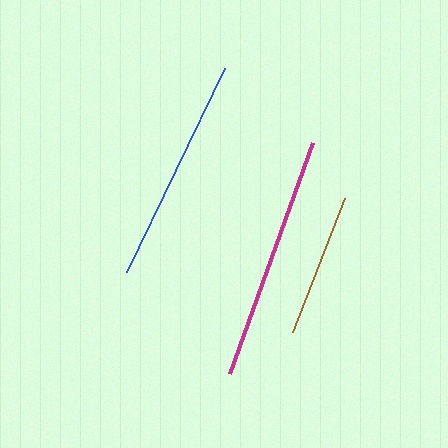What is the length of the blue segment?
The blue segment is approximately 226 pixels long.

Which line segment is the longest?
The magenta line is the longest at approximately 246 pixels.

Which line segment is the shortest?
The brown line is the shortest at approximately 144 pixels.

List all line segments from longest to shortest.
From longest to shortest: magenta, blue, brown.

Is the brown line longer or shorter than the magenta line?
The magenta line is longer than the brown line.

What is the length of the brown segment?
The brown segment is approximately 144 pixels long.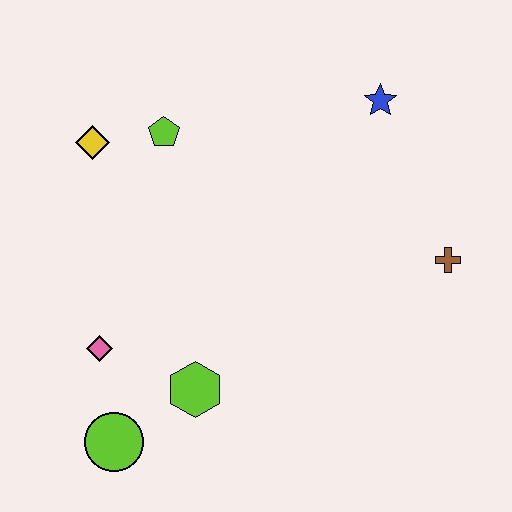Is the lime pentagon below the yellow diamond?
No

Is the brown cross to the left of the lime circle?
No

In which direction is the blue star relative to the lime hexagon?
The blue star is above the lime hexagon.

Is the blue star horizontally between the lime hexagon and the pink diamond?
No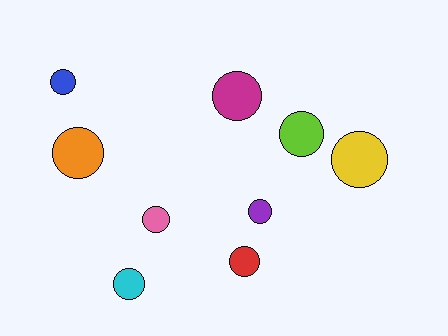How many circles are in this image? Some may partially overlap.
There are 9 circles.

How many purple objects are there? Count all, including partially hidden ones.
There is 1 purple object.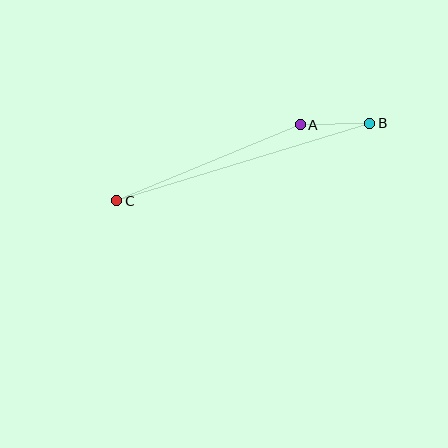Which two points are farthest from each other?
Points B and C are farthest from each other.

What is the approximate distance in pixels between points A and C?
The distance between A and C is approximately 199 pixels.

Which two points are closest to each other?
Points A and B are closest to each other.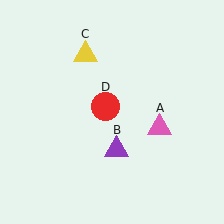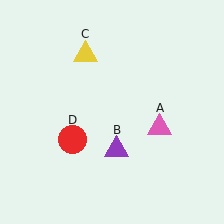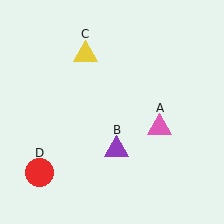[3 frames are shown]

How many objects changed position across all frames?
1 object changed position: red circle (object D).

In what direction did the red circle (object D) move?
The red circle (object D) moved down and to the left.